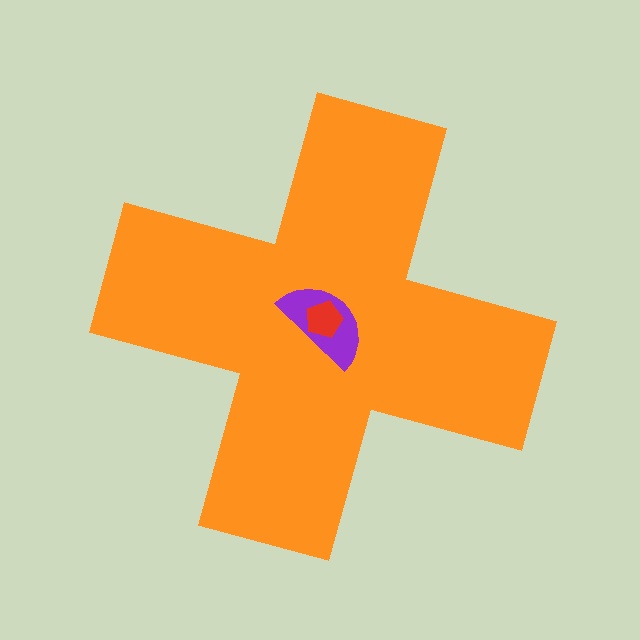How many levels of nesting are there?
3.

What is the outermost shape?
The orange cross.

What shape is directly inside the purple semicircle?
The red pentagon.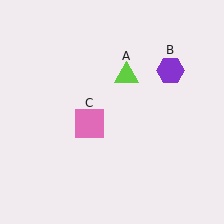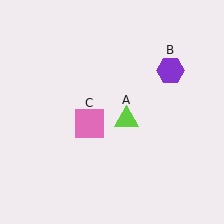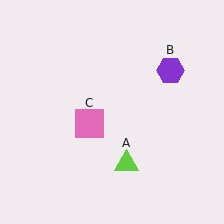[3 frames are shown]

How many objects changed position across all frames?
1 object changed position: lime triangle (object A).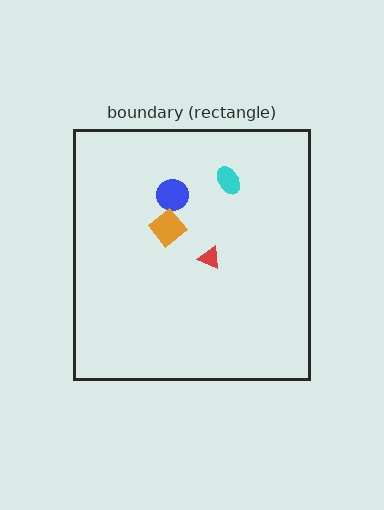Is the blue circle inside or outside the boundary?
Inside.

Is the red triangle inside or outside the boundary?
Inside.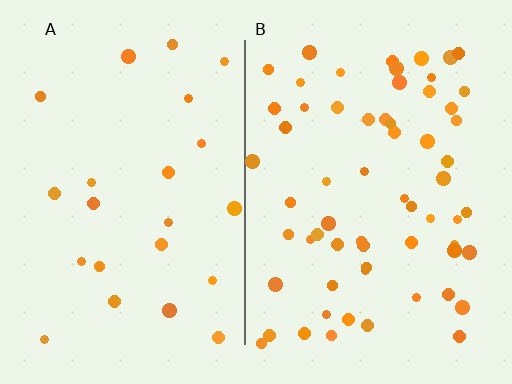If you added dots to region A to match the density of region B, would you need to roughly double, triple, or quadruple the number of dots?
Approximately triple.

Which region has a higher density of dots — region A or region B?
B (the right).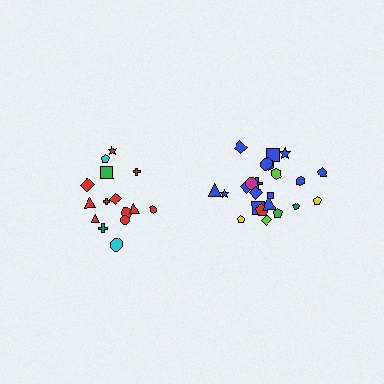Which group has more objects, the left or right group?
The right group.